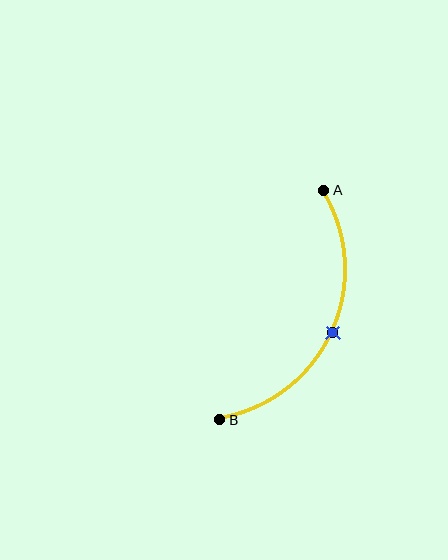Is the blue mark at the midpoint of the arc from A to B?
Yes. The blue mark lies on the arc at equal arc-length from both A and B — it is the arc midpoint.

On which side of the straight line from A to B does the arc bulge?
The arc bulges to the right of the straight line connecting A and B.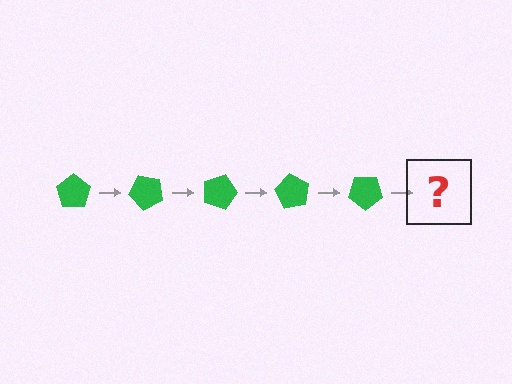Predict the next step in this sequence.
The next step is a green pentagon rotated 225 degrees.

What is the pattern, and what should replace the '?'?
The pattern is that the pentagon rotates 45 degrees each step. The '?' should be a green pentagon rotated 225 degrees.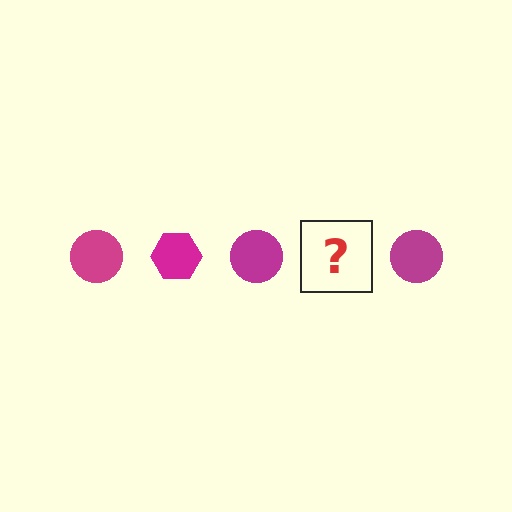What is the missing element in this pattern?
The missing element is a magenta hexagon.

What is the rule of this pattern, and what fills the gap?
The rule is that the pattern cycles through circle, hexagon shapes in magenta. The gap should be filled with a magenta hexagon.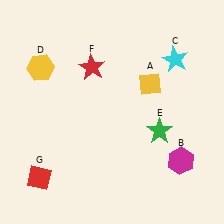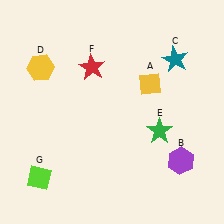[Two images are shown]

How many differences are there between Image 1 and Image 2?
There are 3 differences between the two images.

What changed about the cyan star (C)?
In Image 1, C is cyan. In Image 2, it changed to teal.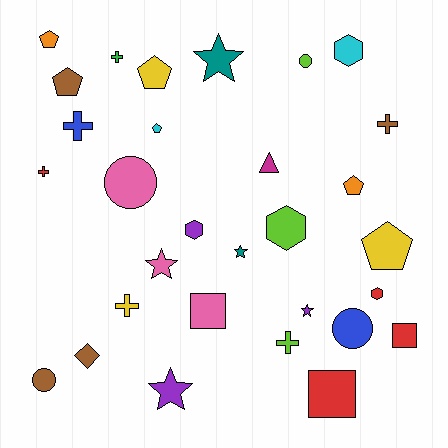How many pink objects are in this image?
There are 3 pink objects.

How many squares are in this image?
There are 3 squares.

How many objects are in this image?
There are 30 objects.